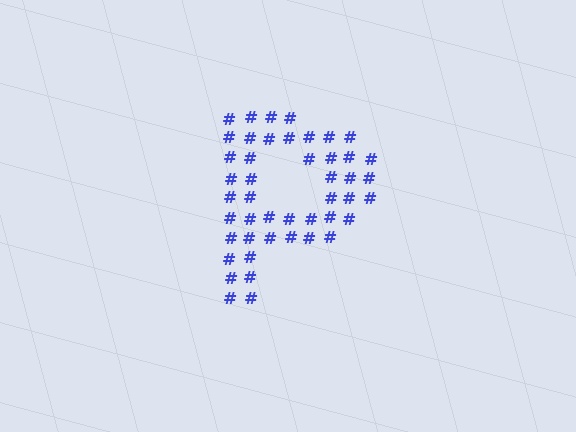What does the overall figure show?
The overall figure shows the letter P.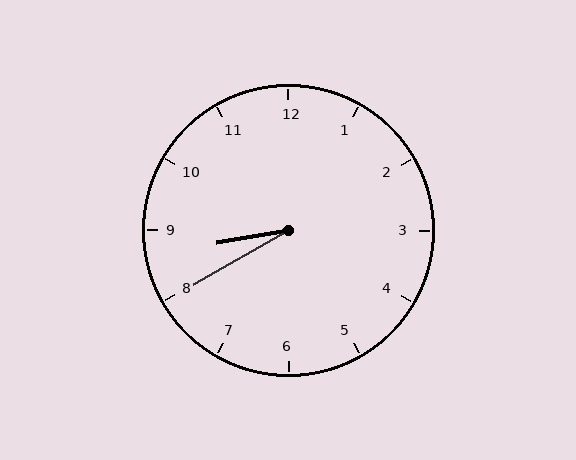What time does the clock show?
8:40.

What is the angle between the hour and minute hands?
Approximately 20 degrees.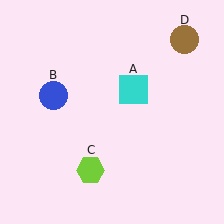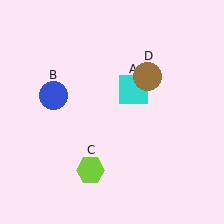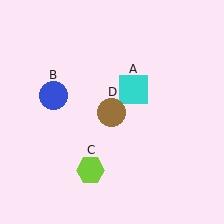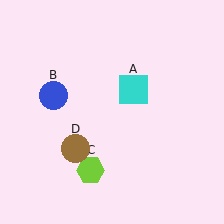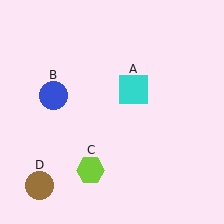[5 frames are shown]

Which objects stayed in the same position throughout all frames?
Cyan square (object A) and blue circle (object B) and lime hexagon (object C) remained stationary.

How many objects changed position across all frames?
1 object changed position: brown circle (object D).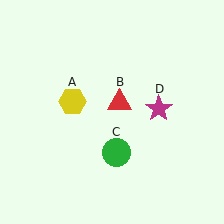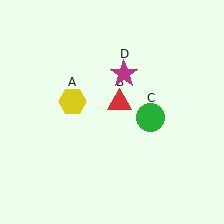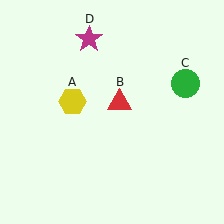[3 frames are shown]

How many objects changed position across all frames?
2 objects changed position: green circle (object C), magenta star (object D).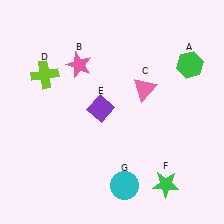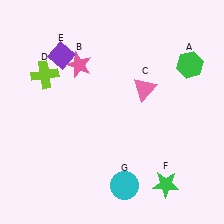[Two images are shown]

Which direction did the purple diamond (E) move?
The purple diamond (E) moved up.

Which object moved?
The purple diamond (E) moved up.